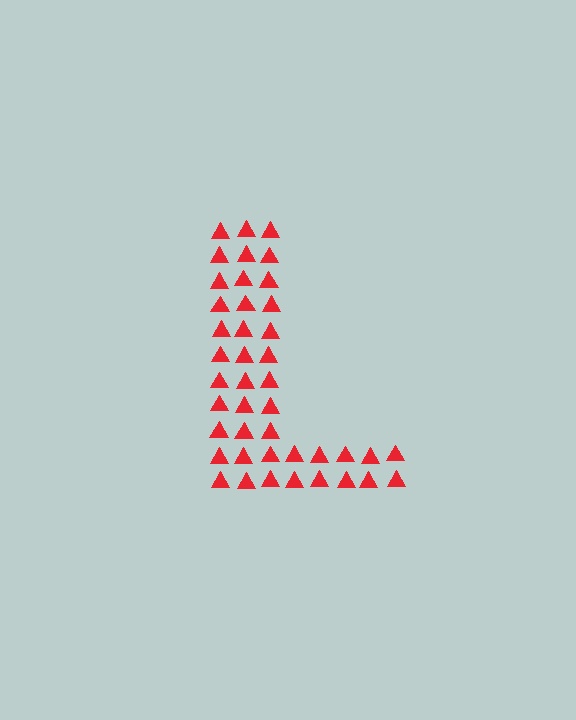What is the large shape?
The large shape is the letter L.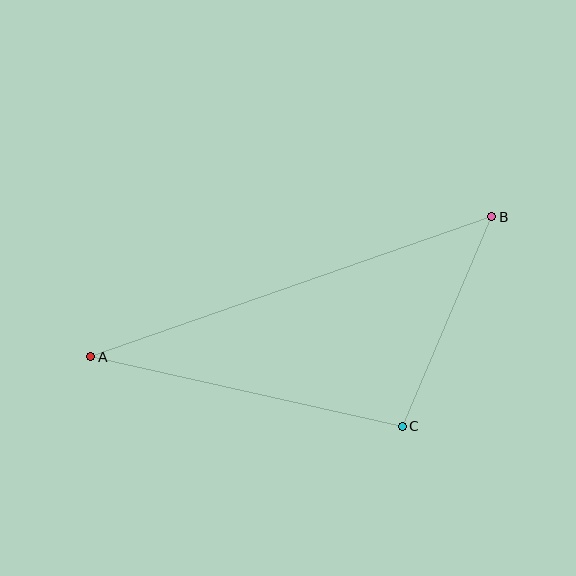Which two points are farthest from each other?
Points A and B are farthest from each other.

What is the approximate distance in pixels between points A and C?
The distance between A and C is approximately 320 pixels.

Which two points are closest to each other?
Points B and C are closest to each other.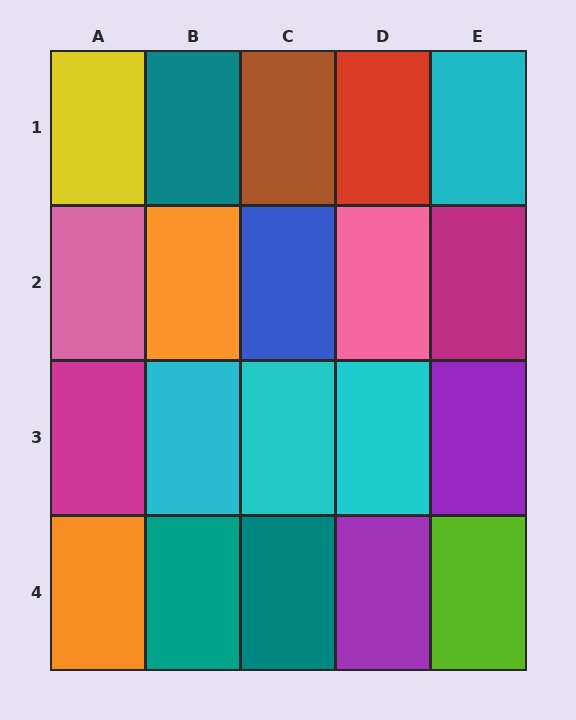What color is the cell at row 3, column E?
Purple.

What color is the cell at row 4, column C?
Teal.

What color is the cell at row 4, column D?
Purple.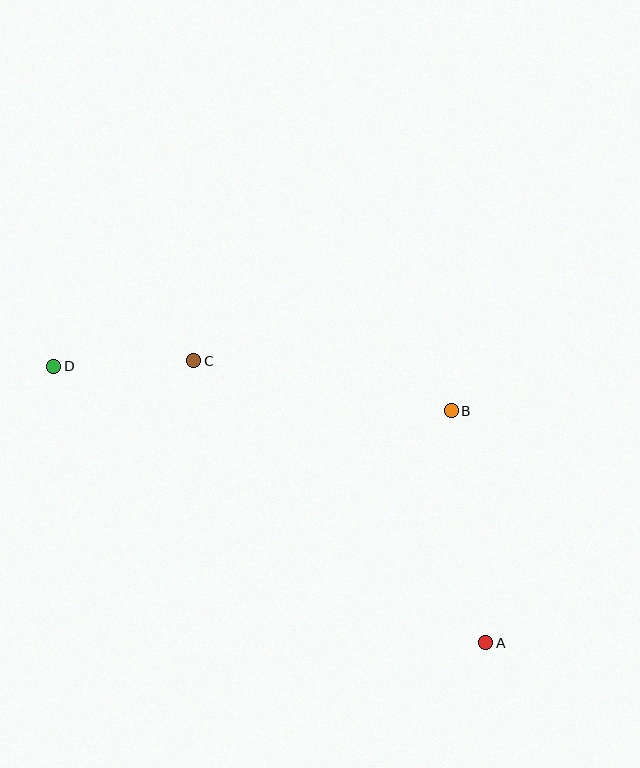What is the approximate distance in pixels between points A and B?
The distance between A and B is approximately 234 pixels.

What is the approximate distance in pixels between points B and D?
The distance between B and D is approximately 400 pixels.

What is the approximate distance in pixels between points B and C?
The distance between B and C is approximately 263 pixels.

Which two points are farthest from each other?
Points A and D are farthest from each other.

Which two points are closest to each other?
Points C and D are closest to each other.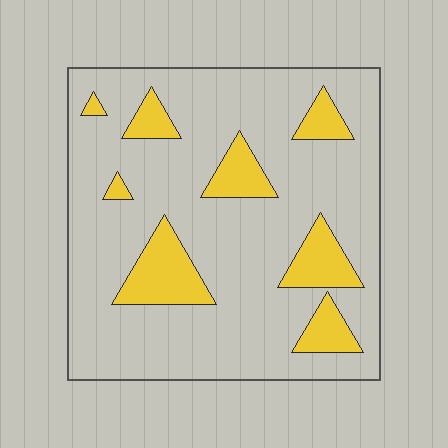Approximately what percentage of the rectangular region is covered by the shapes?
Approximately 20%.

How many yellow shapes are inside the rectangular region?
8.